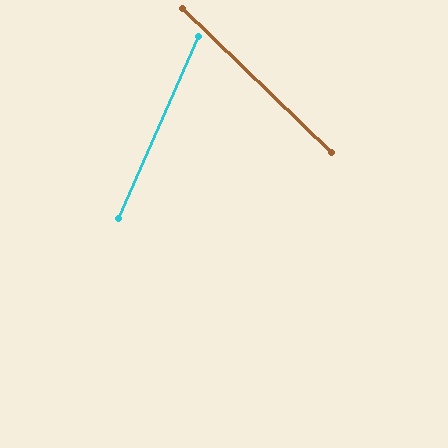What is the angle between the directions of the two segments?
Approximately 70 degrees.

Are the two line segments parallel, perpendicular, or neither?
Neither parallel nor perpendicular — they differ by about 70°.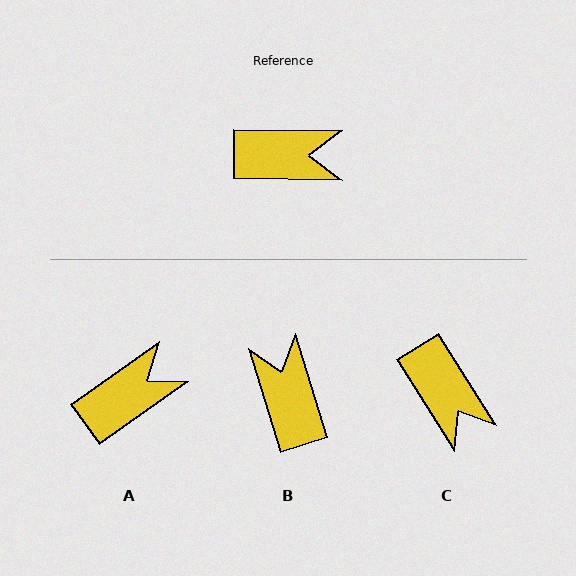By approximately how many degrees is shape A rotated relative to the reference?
Approximately 36 degrees counter-clockwise.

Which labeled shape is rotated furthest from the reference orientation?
B, about 108 degrees away.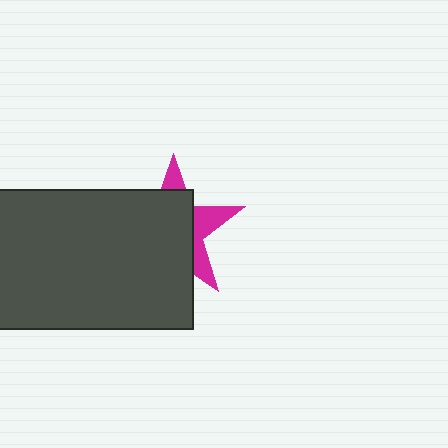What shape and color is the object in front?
The object in front is a dark gray rectangle.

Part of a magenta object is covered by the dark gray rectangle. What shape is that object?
It is a star.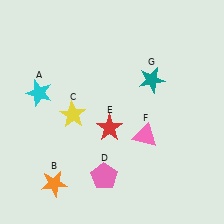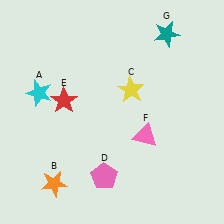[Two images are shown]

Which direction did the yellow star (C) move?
The yellow star (C) moved right.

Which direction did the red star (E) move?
The red star (E) moved left.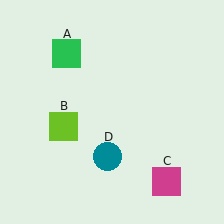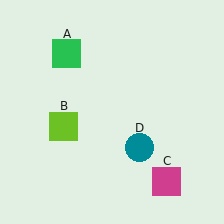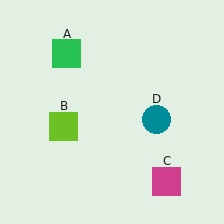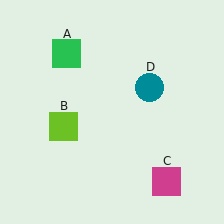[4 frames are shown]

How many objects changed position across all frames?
1 object changed position: teal circle (object D).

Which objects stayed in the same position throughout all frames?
Green square (object A) and lime square (object B) and magenta square (object C) remained stationary.